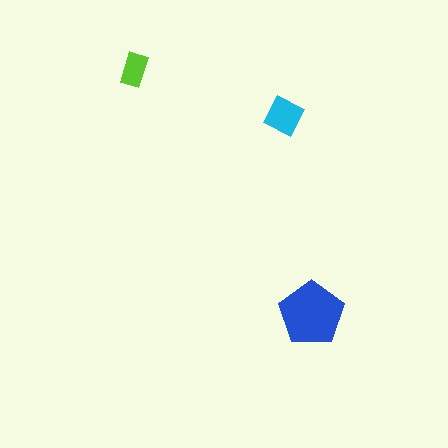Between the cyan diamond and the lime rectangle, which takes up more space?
The cyan diamond.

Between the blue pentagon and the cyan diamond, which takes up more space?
The blue pentagon.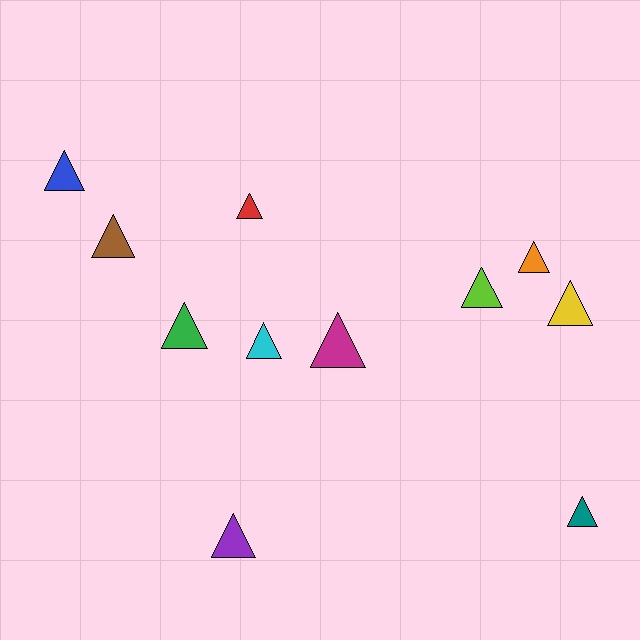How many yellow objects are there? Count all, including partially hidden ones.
There is 1 yellow object.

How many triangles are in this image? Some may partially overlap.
There are 11 triangles.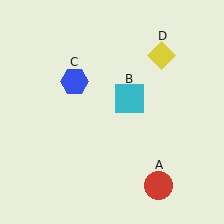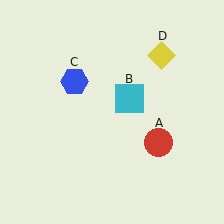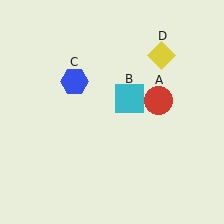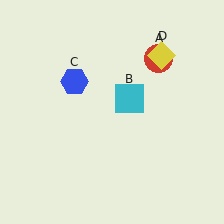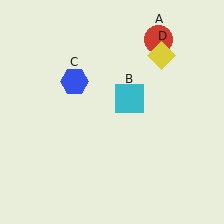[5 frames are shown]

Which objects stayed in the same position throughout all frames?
Cyan square (object B) and blue hexagon (object C) and yellow diamond (object D) remained stationary.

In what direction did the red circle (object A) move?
The red circle (object A) moved up.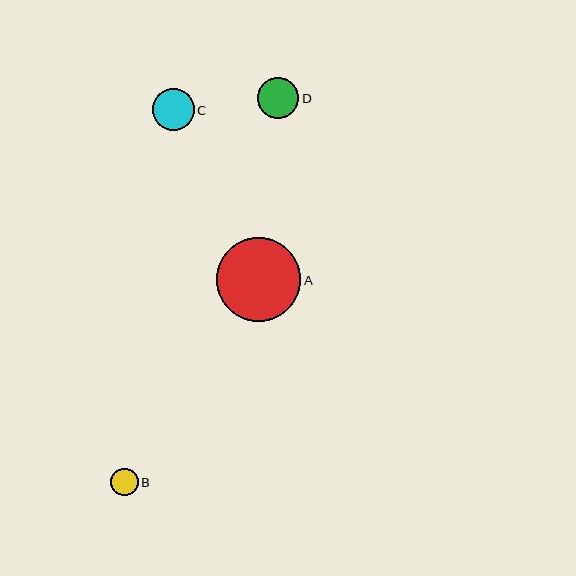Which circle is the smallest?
Circle B is the smallest with a size of approximately 28 pixels.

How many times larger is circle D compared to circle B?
Circle D is approximately 1.5 times the size of circle B.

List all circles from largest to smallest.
From largest to smallest: A, C, D, B.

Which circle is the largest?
Circle A is the largest with a size of approximately 84 pixels.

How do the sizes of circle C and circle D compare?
Circle C and circle D are approximately the same size.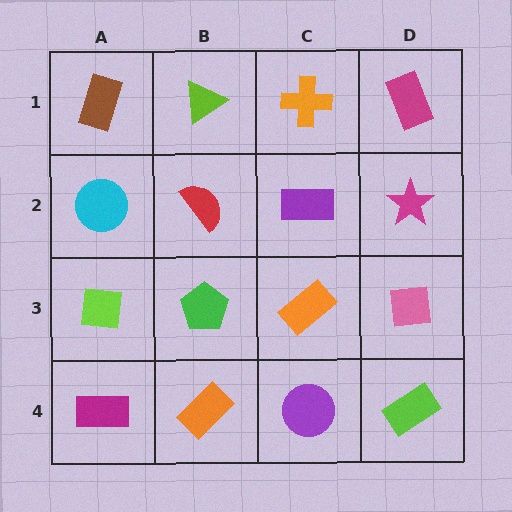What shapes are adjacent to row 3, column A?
A cyan circle (row 2, column A), a magenta rectangle (row 4, column A), a green pentagon (row 3, column B).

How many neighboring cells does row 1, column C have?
3.